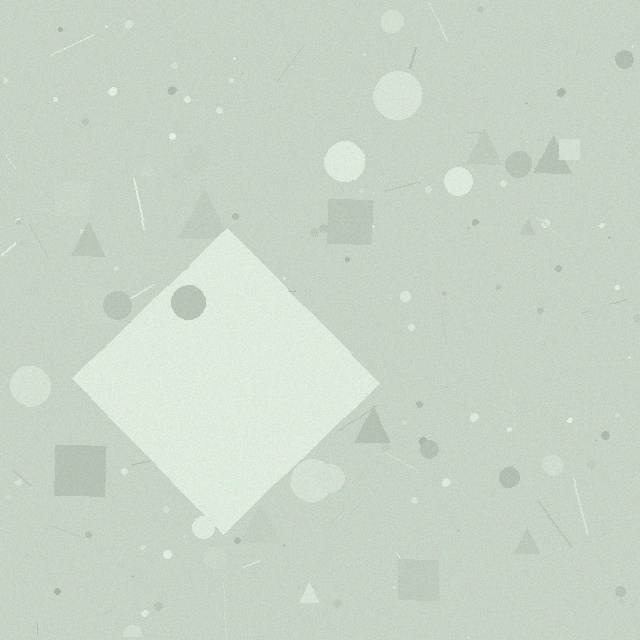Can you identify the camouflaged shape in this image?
The camouflaged shape is a diamond.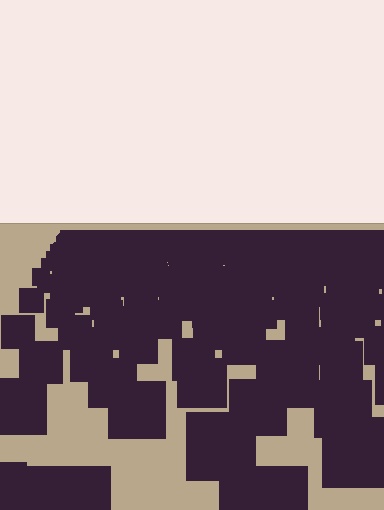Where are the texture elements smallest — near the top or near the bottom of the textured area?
Near the top.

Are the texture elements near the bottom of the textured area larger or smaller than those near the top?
Larger. Near the bottom, elements are closer to the viewer and appear at a bigger on-screen size.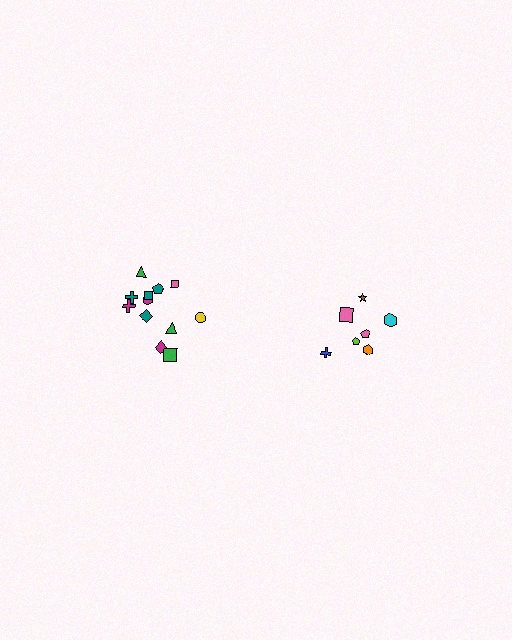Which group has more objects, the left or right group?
The left group.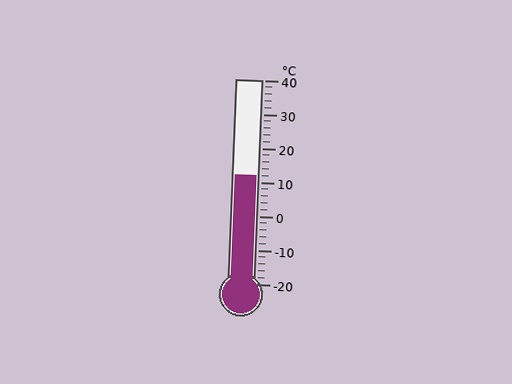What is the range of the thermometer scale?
The thermometer scale ranges from -20°C to 40°C.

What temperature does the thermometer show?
The thermometer shows approximately 12°C.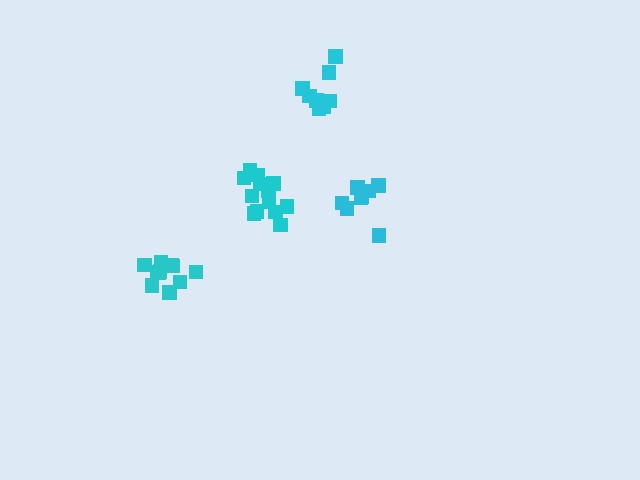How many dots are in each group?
Group 1: 11 dots, Group 2: 14 dots, Group 3: 8 dots, Group 4: 8 dots (41 total).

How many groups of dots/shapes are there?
There are 4 groups.